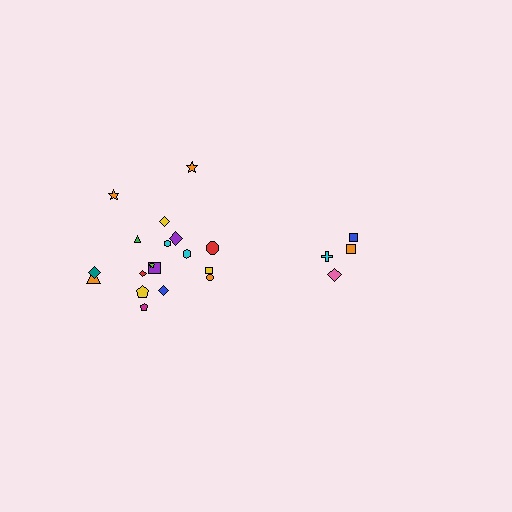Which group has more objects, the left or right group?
The left group.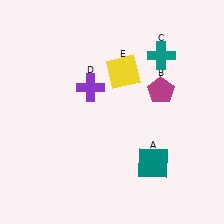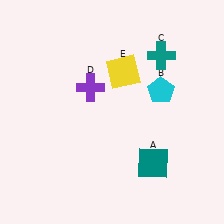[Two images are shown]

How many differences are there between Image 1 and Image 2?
There is 1 difference between the two images.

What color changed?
The pentagon (B) changed from magenta in Image 1 to cyan in Image 2.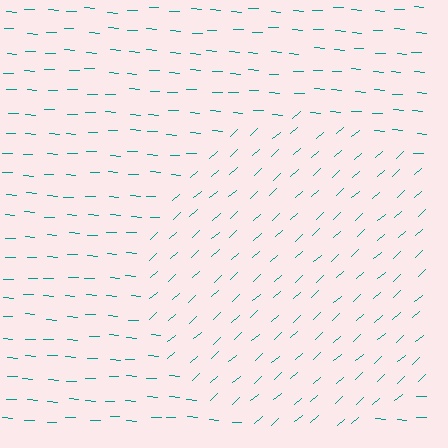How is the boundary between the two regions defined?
The boundary is defined purely by a change in line orientation (approximately 45 degrees difference). All lines are the same color and thickness.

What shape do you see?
I see a circle.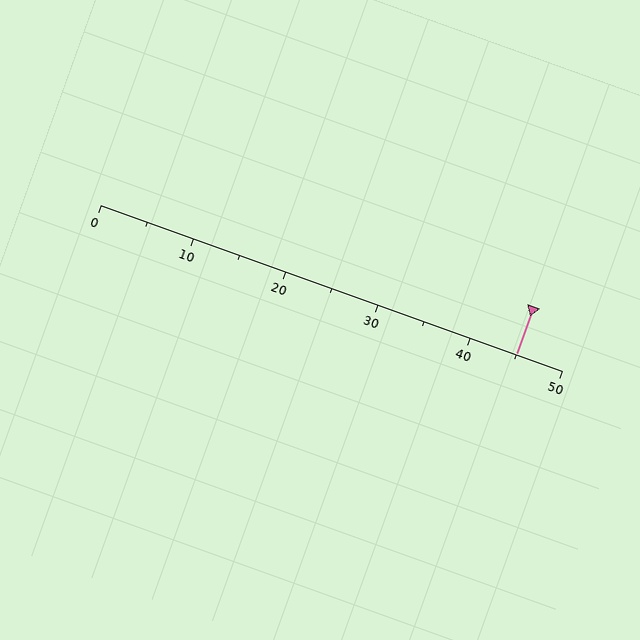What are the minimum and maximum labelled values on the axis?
The axis runs from 0 to 50.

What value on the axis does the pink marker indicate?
The marker indicates approximately 45.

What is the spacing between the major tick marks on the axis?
The major ticks are spaced 10 apart.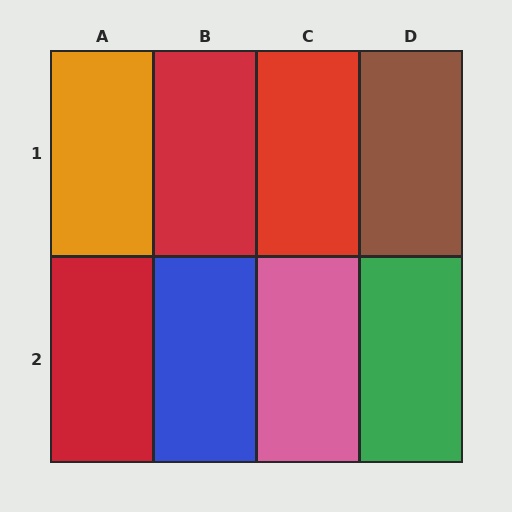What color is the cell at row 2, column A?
Red.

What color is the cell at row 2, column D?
Green.